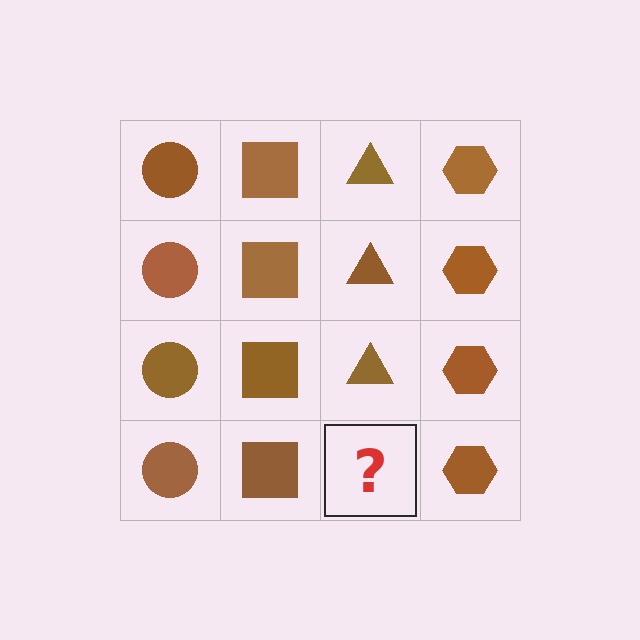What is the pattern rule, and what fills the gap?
The rule is that each column has a consistent shape. The gap should be filled with a brown triangle.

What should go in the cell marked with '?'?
The missing cell should contain a brown triangle.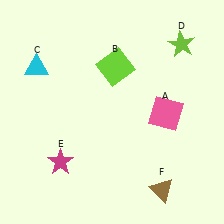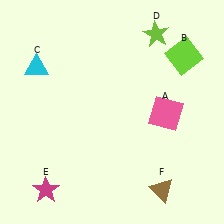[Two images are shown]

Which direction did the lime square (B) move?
The lime square (B) moved right.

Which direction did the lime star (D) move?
The lime star (D) moved left.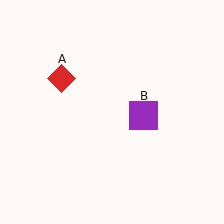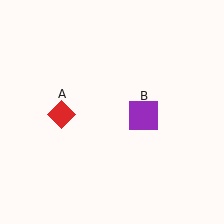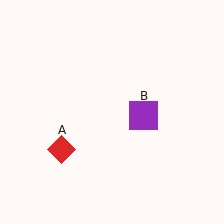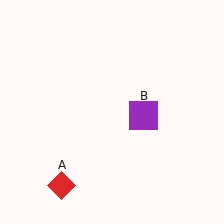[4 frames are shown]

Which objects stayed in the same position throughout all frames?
Purple square (object B) remained stationary.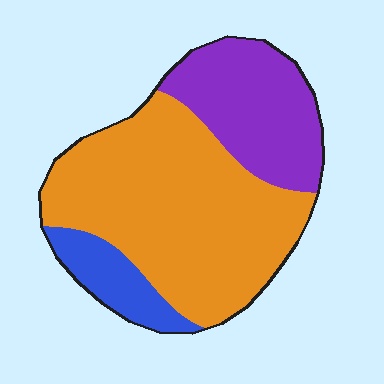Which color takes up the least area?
Blue, at roughly 10%.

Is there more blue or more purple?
Purple.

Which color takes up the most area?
Orange, at roughly 60%.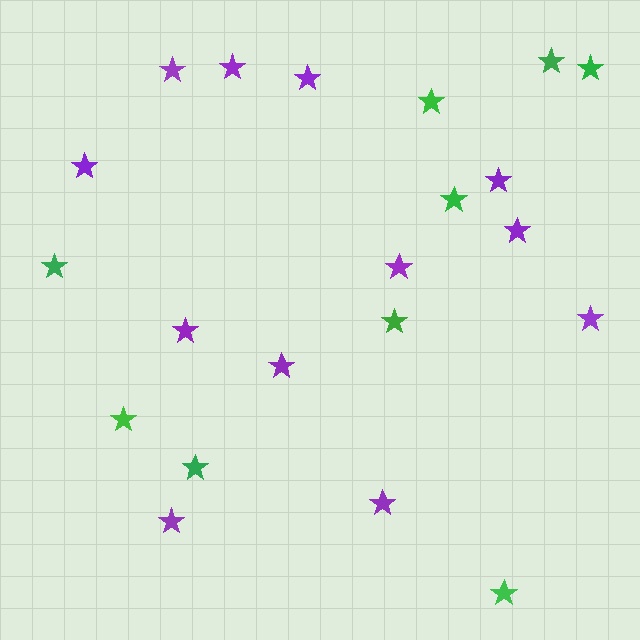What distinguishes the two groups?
There are 2 groups: one group of purple stars (12) and one group of green stars (9).